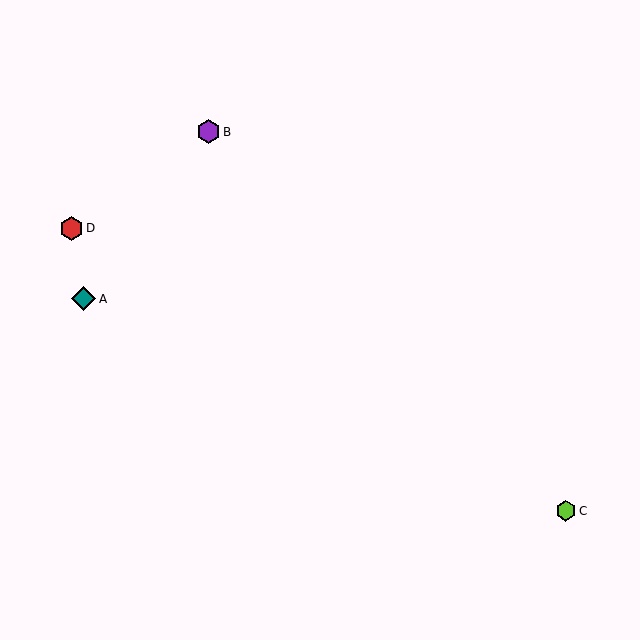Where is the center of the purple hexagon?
The center of the purple hexagon is at (208, 132).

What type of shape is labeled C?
Shape C is a lime hexagon.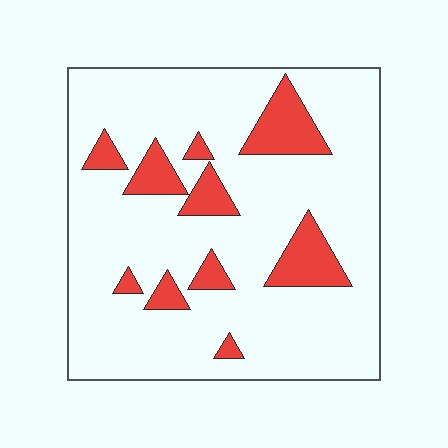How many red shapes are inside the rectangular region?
10.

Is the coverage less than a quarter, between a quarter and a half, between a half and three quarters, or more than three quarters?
Less than a quarter.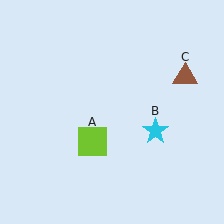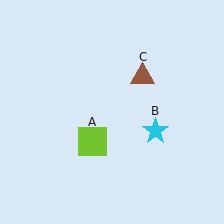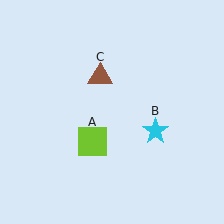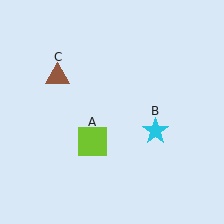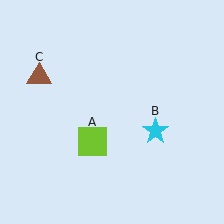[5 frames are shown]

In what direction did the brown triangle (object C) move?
The brown triangle (object C) moved left.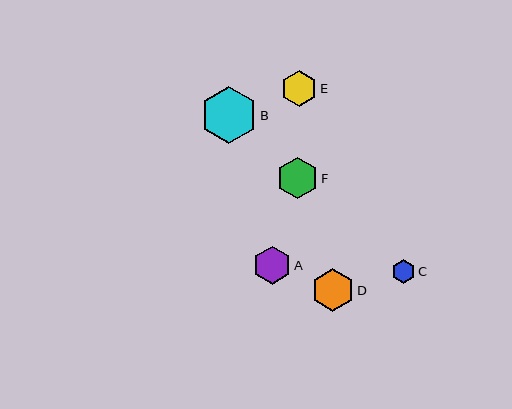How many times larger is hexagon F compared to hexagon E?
Hexagon F is approximately 1.1 times the size of hexagon E.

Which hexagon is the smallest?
Hexagon C is the smallest with a size of approximately 24 pixels.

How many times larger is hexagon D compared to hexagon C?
Hexagon D is approximately 1.8 times the size of hexagon C.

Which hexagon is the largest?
Hexagon B is the largest with a size of approximately 57 pixels.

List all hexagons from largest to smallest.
From largest to smallest: B, D, F, A, E, C.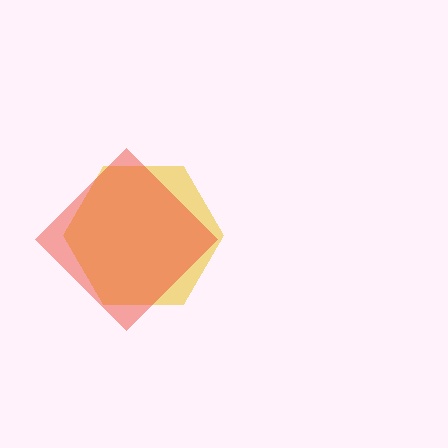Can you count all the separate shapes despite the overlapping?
Yes, there are 2 separate shapes.